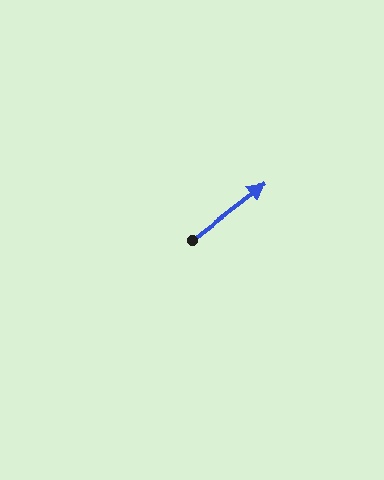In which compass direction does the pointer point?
Northeast.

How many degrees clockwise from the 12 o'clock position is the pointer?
Approximately 53 degrees.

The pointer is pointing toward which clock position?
Roughly 2 o'clock.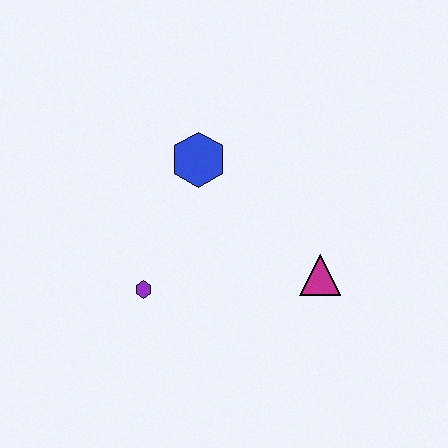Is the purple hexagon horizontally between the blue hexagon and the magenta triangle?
No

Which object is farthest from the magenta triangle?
The purple hexagon is farthest from the magenta triangle.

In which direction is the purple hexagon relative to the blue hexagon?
The purple hexagon is below the blue hexagon.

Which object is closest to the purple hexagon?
The blue hexagon is closest to the purple hexagon.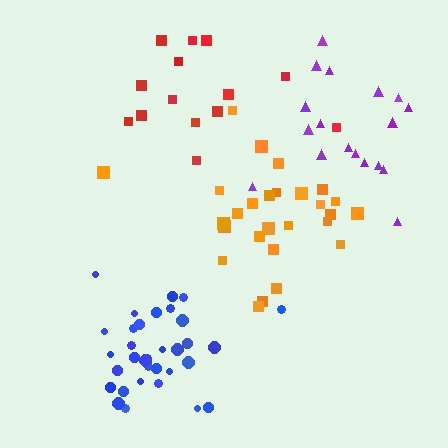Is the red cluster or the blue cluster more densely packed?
Blue.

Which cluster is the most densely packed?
Blue.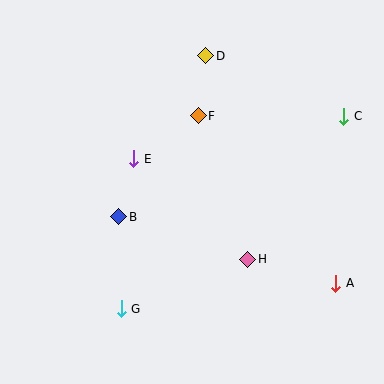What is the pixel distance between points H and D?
The distance between H and D is 208 pixels.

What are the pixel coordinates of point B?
Point B is at (119, 217).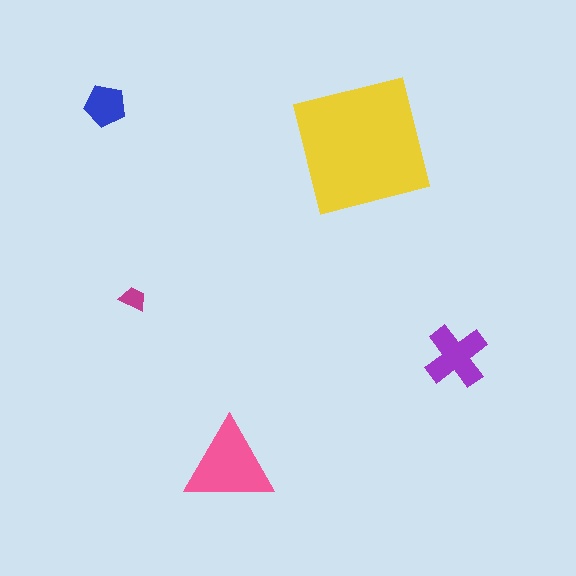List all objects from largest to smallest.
The yellow square, the pink triangle, the purple cross, the blue pentagon, the magenta trapezoid.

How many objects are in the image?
There are 5 objects in the image.